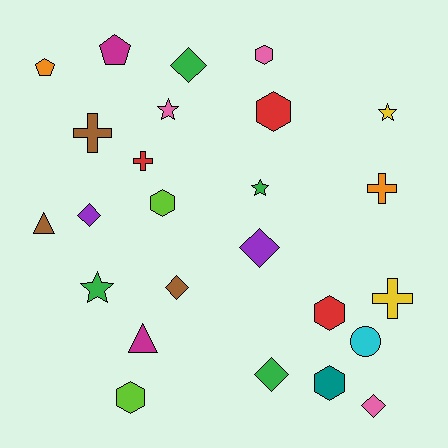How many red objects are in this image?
There are 3 red objects.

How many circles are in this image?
There is 1 circle.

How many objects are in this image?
There are 25 objects.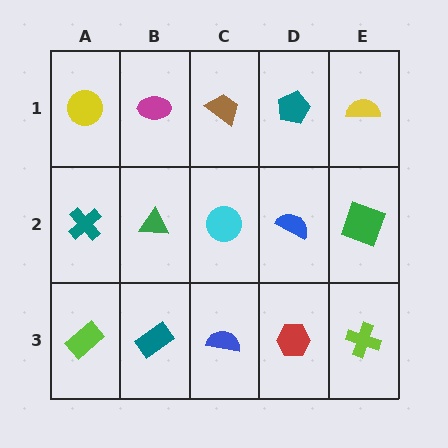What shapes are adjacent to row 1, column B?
A green triangle (row 2, column B), a yellow circle (row 1, column A), a brown trapezoid (row 1, column C).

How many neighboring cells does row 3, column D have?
3.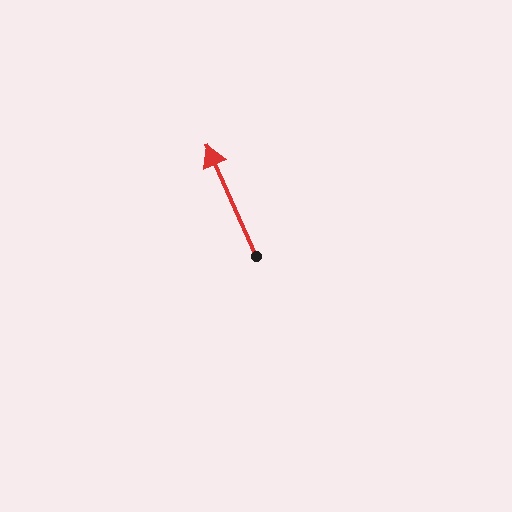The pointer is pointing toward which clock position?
Roughly 11 o'clock.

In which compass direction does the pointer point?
Northwest.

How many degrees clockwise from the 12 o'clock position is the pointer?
Approximately 336 degrees.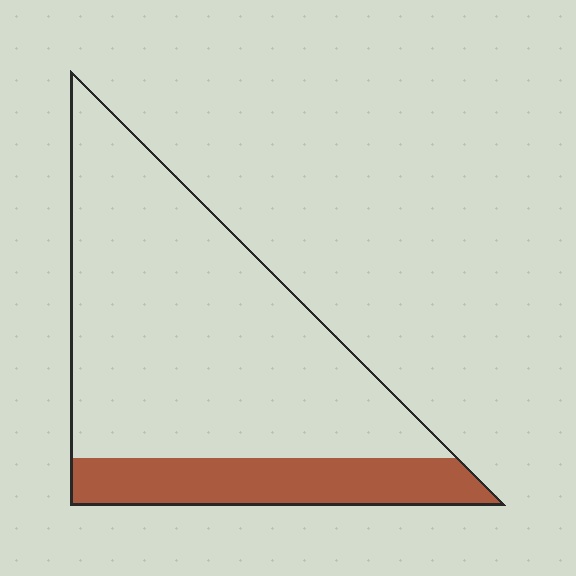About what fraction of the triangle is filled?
About one fifth (1/5).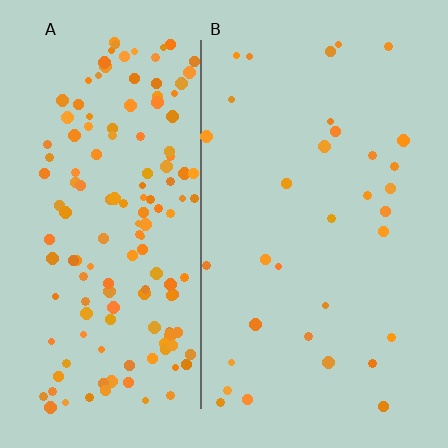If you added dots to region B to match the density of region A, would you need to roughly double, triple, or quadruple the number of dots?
Approximately quadruple.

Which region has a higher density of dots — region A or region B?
A (the left).